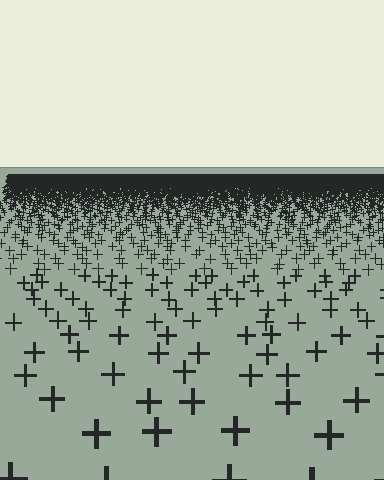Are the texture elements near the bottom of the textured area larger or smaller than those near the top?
Larger. Near the bottom, elements are closer to the viewer and appear at a bigger on-screen size.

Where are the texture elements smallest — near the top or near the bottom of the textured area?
Near the top.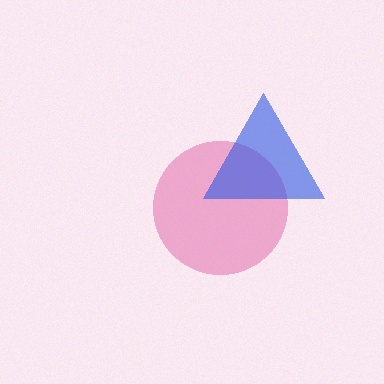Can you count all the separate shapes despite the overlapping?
Yes, there are 2 separate shapes.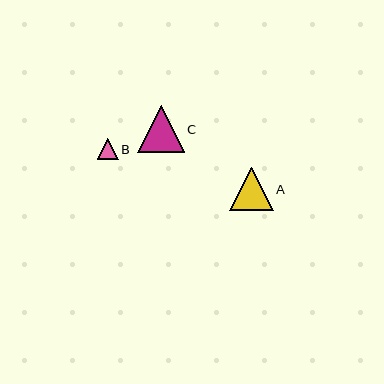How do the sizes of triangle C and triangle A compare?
Triangle C and triangle A are approximately the same size.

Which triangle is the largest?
Triangle C is the largest with a size of approximately 46 pixels.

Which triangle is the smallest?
Triangle B is the smallest with a size of approximately 21 pixels.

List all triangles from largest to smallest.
From largest to smallest: C, A, B.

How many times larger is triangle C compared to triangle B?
Triangle C is approximately 2.2 times the size of triangle B.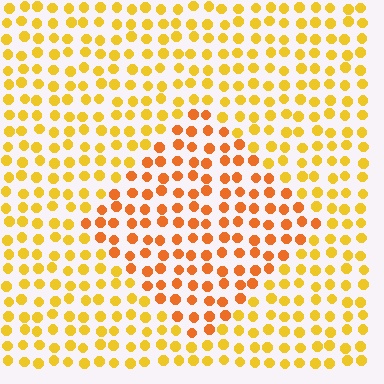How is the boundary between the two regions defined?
The boundary is defined purely by a slight shift in hue (about 27 degrees). Spacing, size, and orientation are identical on both sides.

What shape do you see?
I see a diamond.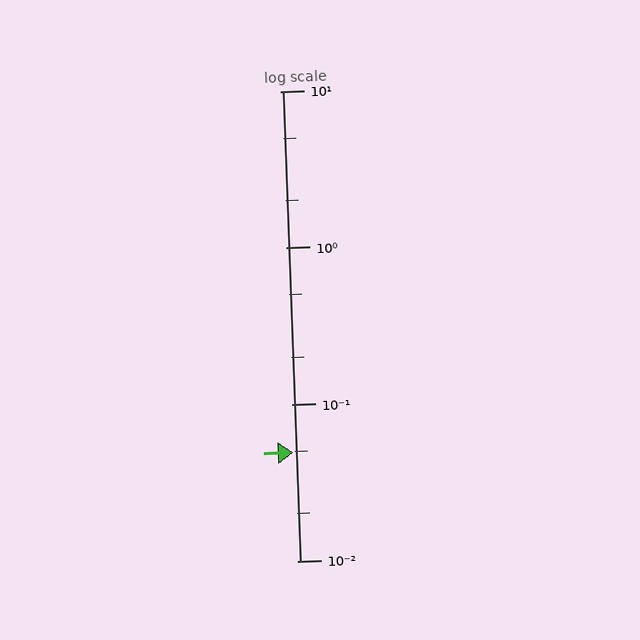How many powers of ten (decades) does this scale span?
The scale spans 3 decades, from 0.01 to 10.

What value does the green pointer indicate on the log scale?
The pointer indicates approximately 0.049.